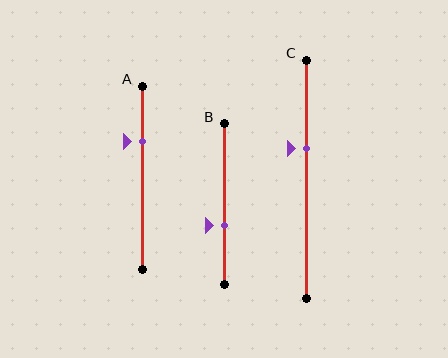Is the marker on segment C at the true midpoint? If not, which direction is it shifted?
No, the marker on segment C is shifted upward by about 13% of the segment length.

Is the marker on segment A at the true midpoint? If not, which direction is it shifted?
No, the marker on segment A is shifted upward by about 20% of the segment length.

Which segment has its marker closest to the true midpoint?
Segment C has its marker closest to the true midpoint.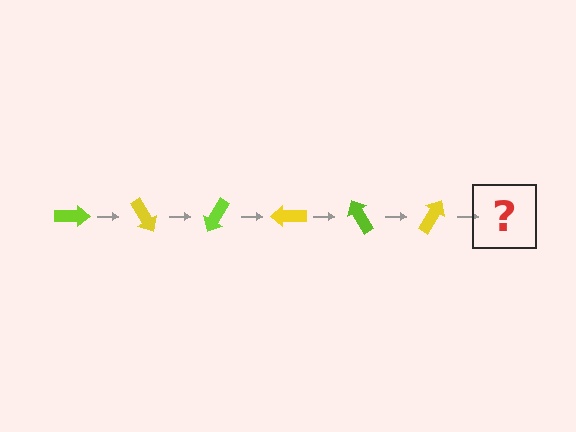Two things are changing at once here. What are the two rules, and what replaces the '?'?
The two rules are that it rotates 60 degrees each step and the color cycles through lime and yellow. The '?' should be a lime arrow, rotated 360 degrees from the start.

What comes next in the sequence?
The next element should be a lime arrow, rotated 360 degrees from the start.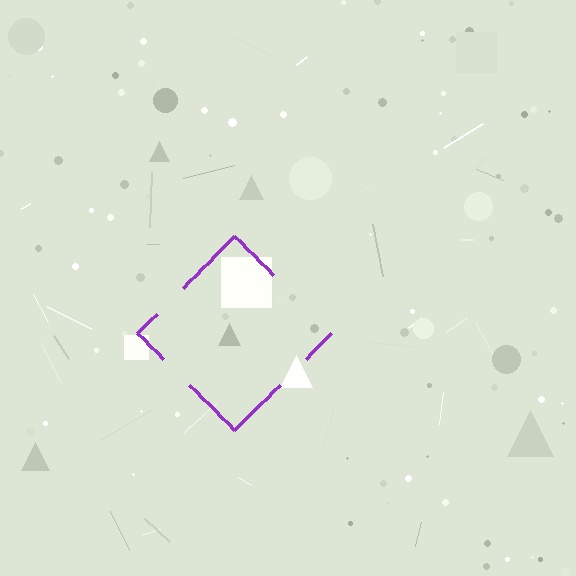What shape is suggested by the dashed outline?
The dashed outline suggests a diamond.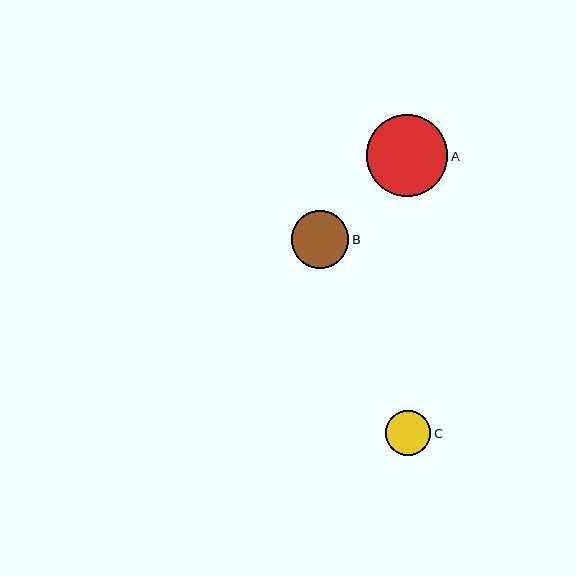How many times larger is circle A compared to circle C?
Circle A is approximately 1.8 times the size of circle C.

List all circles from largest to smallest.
From largest to smallest: A, B, C.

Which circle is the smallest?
Circle C is the smallest with a size of approximately 45 pixels.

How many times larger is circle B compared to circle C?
Circle B is approximately 1.3 times the size of circle C.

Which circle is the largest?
Circle A is the largest with a size of approximately 82 pixels.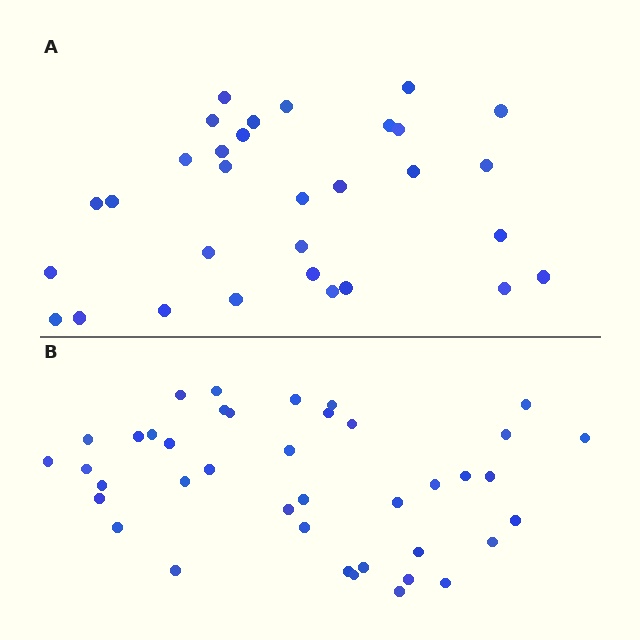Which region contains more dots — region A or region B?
Region B (the bottom region) has more dots.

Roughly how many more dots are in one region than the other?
Region B has roughly 8 or so more dots than region A.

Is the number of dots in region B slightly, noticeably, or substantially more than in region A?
Region B has noticeably more, but not dramatically so. The ratio is roughly 1.3 to 1.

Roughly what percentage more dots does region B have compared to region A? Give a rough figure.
About 30% more.